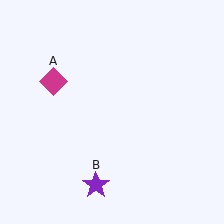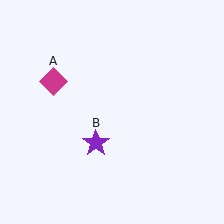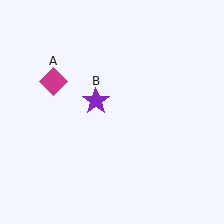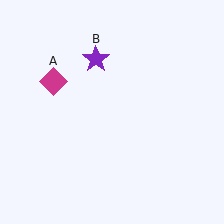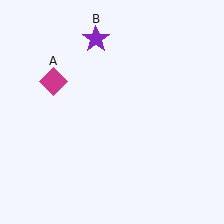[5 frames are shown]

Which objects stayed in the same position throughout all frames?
Magenta diamond (object A) remained stationary.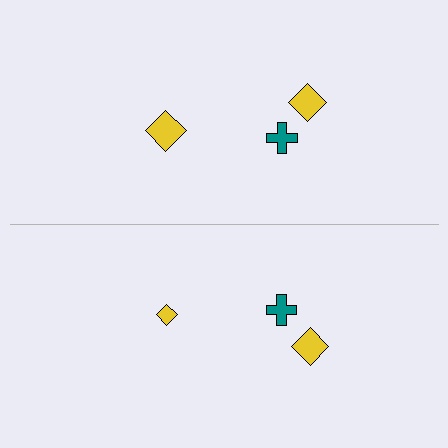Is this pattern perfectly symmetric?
No, the pattern is not perfectly symmetric. The yellow diamond on the bottom side has a different size than its mirror counterpart.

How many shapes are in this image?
There are 6 shapes in this image.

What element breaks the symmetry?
The yellow diamond on the bottom side has a different size than its mirror counterpart.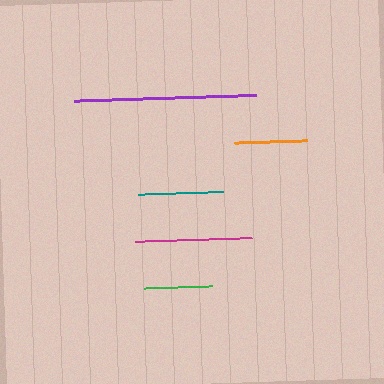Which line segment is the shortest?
The green line is the shortest at approximately 68 pixels.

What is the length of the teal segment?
The teal segment is approximately 84 pixels long.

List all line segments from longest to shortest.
From longest to shortest: purple, magenta, teal, orange, green.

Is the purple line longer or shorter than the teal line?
The purple line is longer than the teal line.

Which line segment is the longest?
The purple line is the longest at approximately 182 pixels.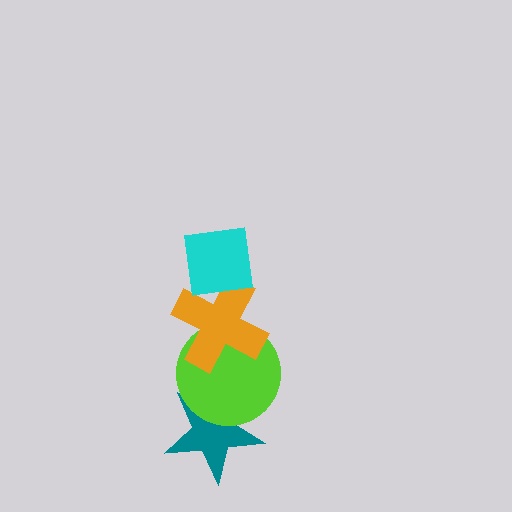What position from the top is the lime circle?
The lime circle is 3rd from the top.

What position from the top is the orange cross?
The orange cross is 2nd from the top.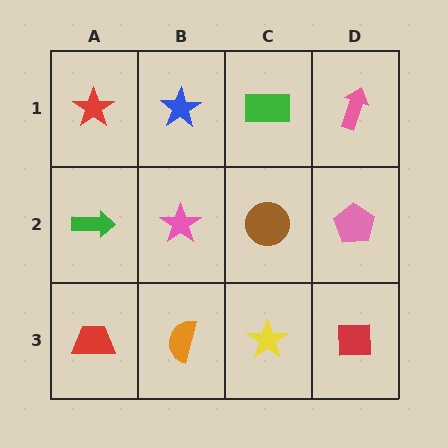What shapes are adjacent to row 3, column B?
A pink star (row 2, column B), a red trapezoid (row 3, column A), a yellow star (row 3, column C).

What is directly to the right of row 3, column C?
A red square.